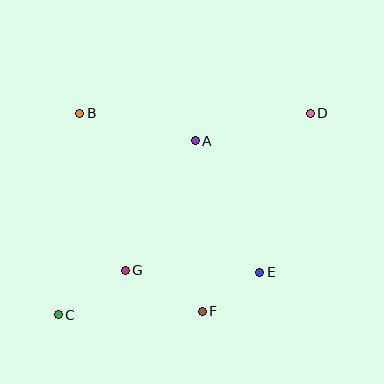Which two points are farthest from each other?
Points C and D are farthest from each other.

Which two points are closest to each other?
Points E and F are closest to each other.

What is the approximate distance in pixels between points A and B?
The distance between A and B is approximately 119 pixels.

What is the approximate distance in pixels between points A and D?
The distance between A and D is approximately 118 pixels.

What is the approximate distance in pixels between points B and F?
The distance between B and F is approximately 232 pixels.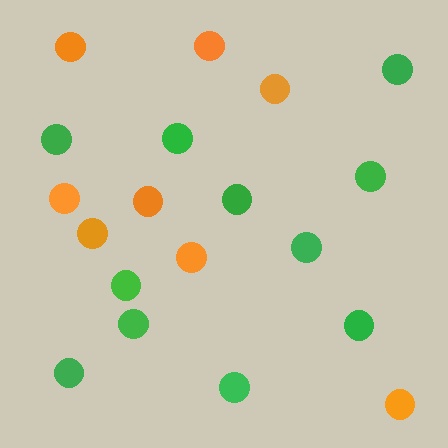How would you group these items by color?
There are 2 groups: one group of green circles (11) and one group of orange circles (8).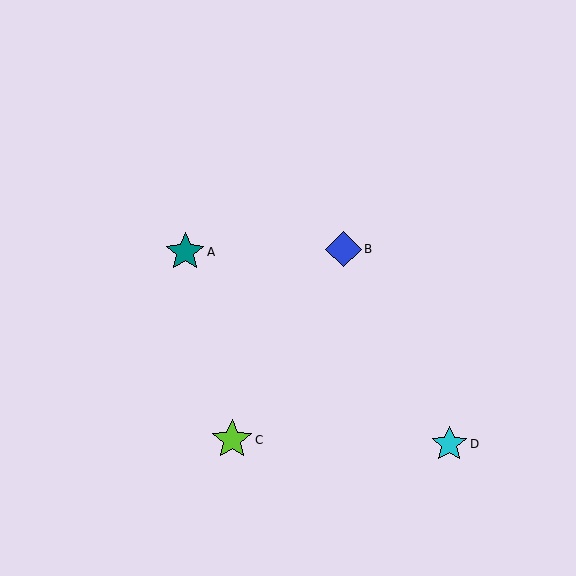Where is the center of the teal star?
The center of the teal star is at (185, 252).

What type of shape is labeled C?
Shape C is a lime star.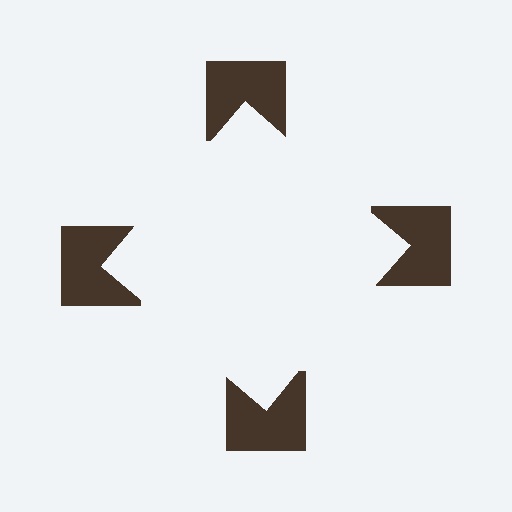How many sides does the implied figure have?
4 sides.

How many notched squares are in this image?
There are 4 — one at each vertex of the illusory square.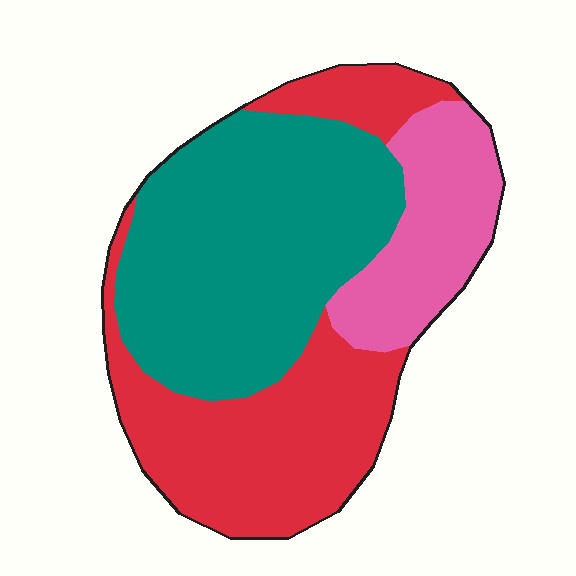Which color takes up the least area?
Pink, at roughly 20%.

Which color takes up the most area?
Teal, at roughly 45%.